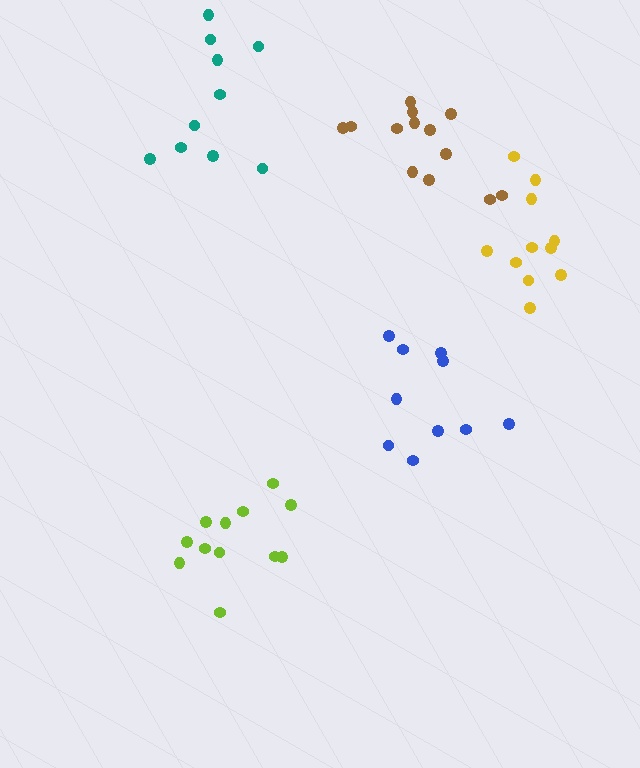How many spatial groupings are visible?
There are 5 spatial groupings.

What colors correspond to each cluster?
The clusters are colored: yellow, teal, blue, lime, brown.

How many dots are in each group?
Group 1: 11 dots, Group 2: 10 dots, Group 3: 10 dots, Group 4: 12 dots, Group 5: 13 dots (56 total).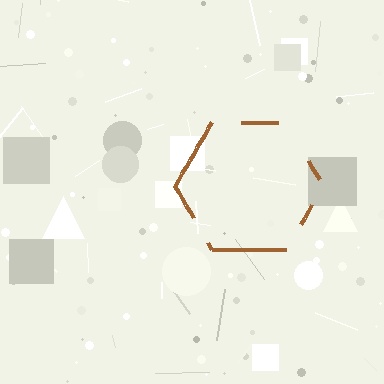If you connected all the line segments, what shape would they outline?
They would outline a hexagon.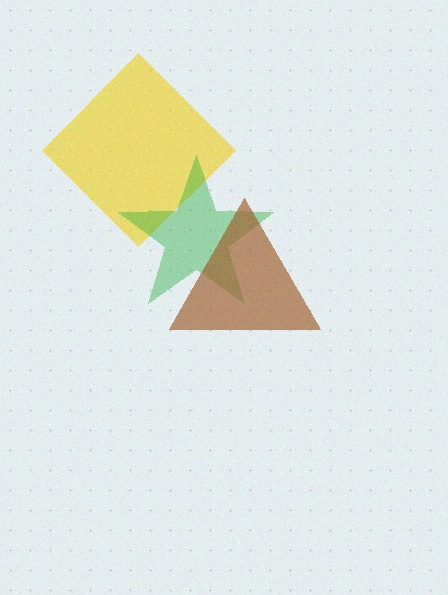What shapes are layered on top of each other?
The layered shapes are: a yellow diamond, a green star, a brown triangle.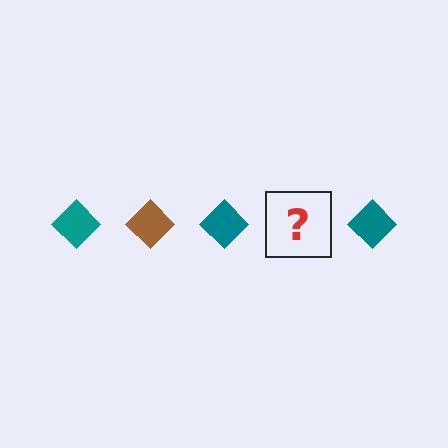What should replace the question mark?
The question mark should be replaced with a brown diamond.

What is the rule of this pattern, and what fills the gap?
The rule is that the pattern cycles through teal, brown diamonds. The gap should be filled with a brown diamond.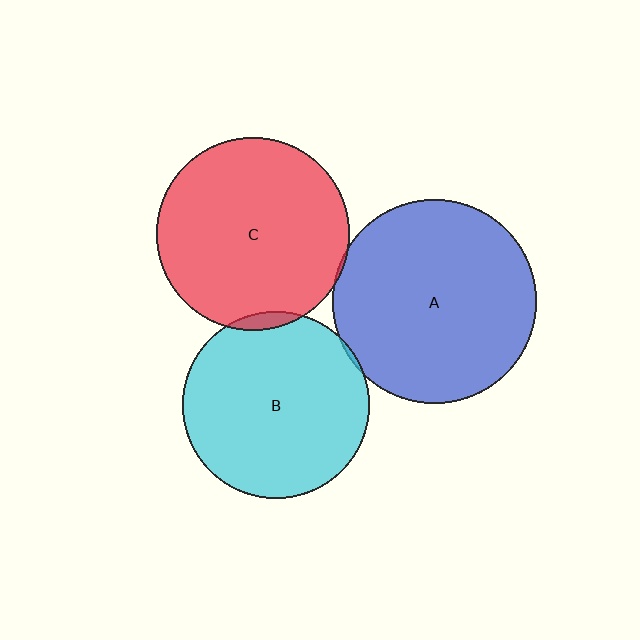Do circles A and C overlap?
Yes.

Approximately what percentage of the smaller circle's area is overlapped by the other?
Approximately 5%.